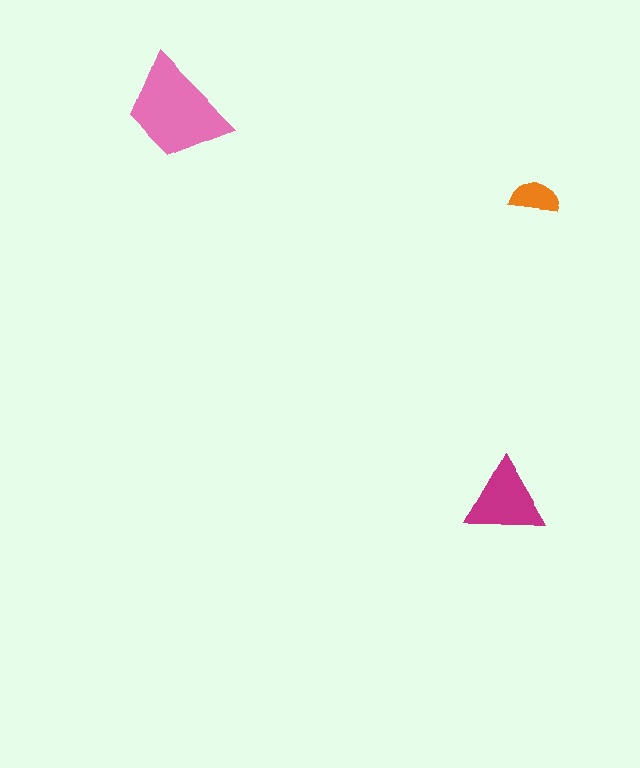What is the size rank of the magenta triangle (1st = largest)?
2nd.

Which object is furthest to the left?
The pink trapezoid is leftmost.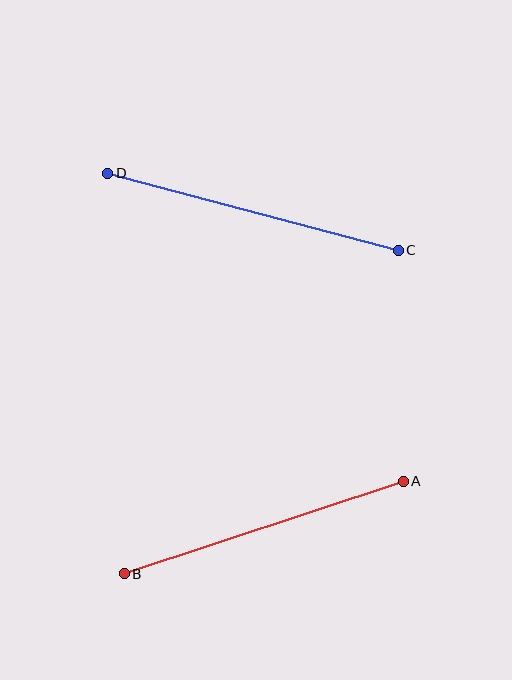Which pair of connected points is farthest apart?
Points C and D are farthest apart.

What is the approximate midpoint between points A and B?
The midpoint is at approximately (264, 527) pixels.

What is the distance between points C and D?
The distance is approximately 300 pixels.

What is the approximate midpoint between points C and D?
The midpoint is at approximately (253, 212) pixels.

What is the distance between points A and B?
The distance is approximately 294 pixels.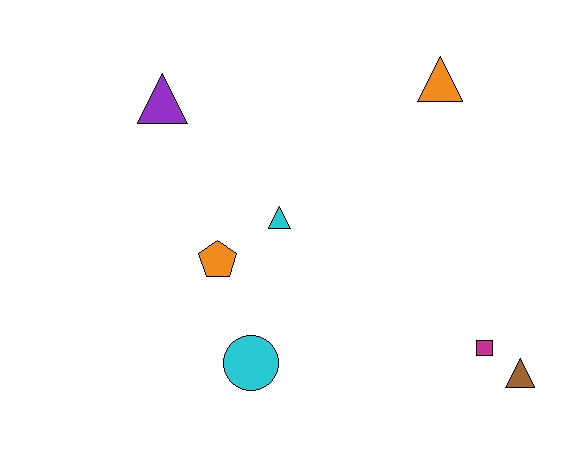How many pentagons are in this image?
There is 1 pentagon.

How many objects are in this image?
There are 7 objects.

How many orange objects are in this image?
There are 2 orange objects.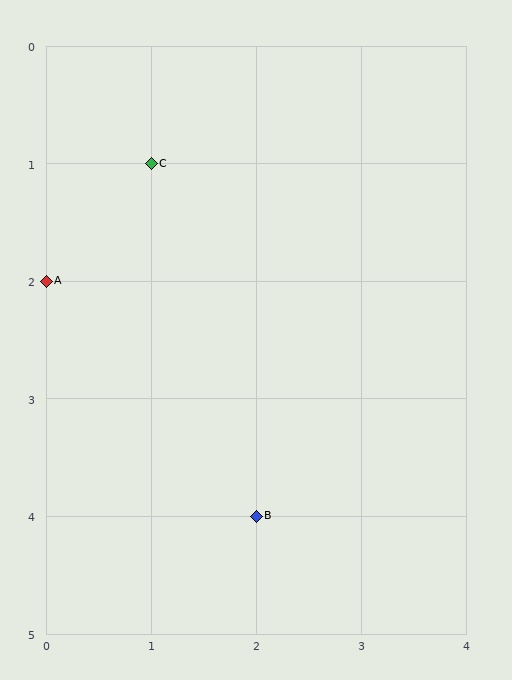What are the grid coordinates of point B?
Point B is at grid coordinates (2, 4).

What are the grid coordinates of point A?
Point A is at grid coordinates (0, 2).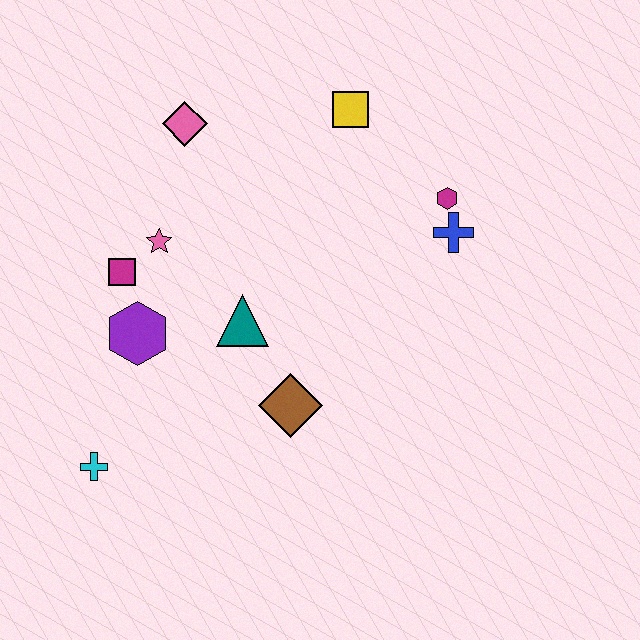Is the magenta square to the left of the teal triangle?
Yes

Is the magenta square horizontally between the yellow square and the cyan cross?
Yes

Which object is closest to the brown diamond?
The teal triangle is closest to the brown diamond.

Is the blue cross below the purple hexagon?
No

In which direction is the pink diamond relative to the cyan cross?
The pink diamond is above the cyan cross.